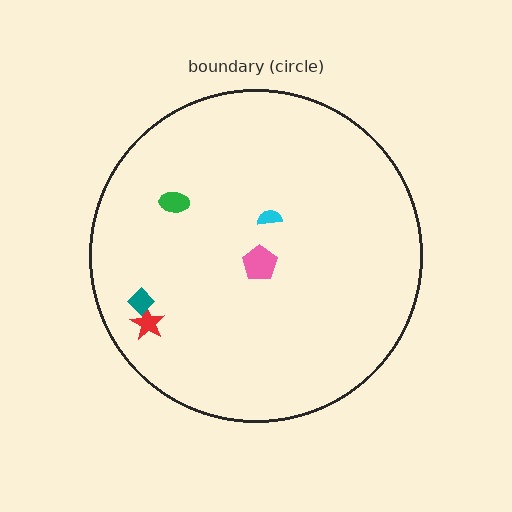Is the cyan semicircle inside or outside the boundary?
Inside.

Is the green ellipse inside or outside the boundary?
Inside.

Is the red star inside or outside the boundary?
Inside.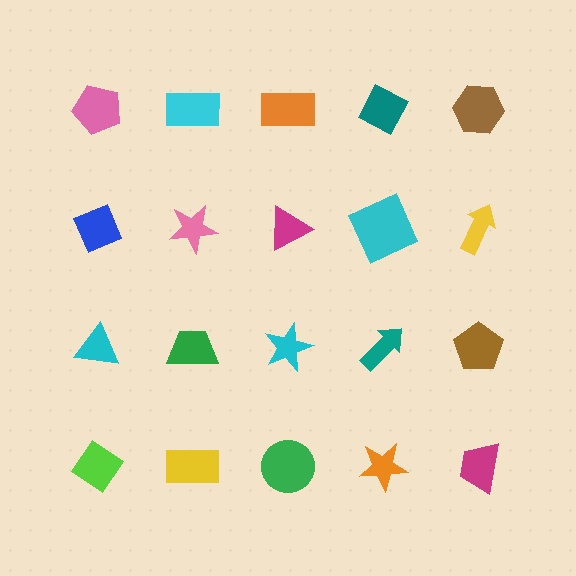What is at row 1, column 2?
A cyan rectangle.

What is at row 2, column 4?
A cyan square.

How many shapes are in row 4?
5 shapes.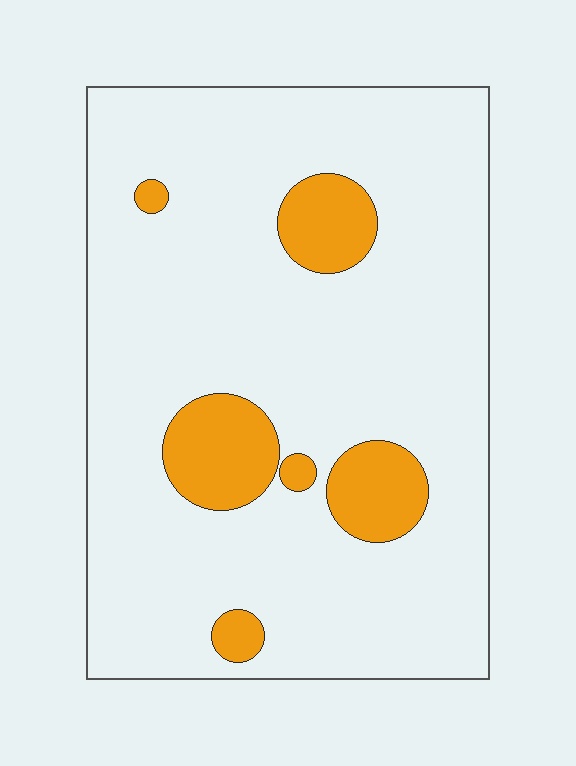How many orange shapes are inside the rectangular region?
6.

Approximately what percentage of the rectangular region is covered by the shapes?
Approximately 15%.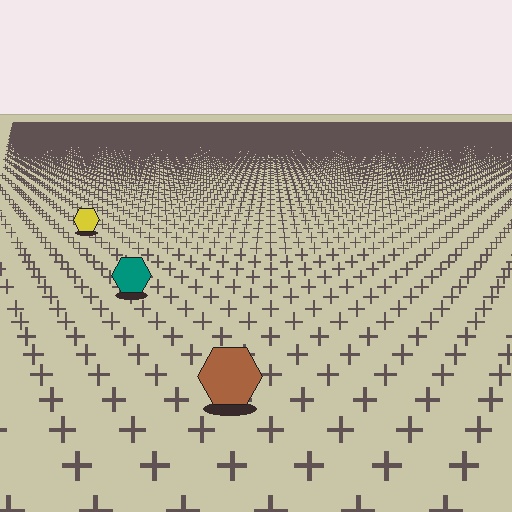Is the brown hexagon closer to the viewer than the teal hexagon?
Yes. The brown hexagon is closer — you can tell from the texture gradient: the ground texture is coarser near it.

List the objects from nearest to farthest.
From nearest to farthest: the brown hexagon, the teal hexagon, the yellow hexagon.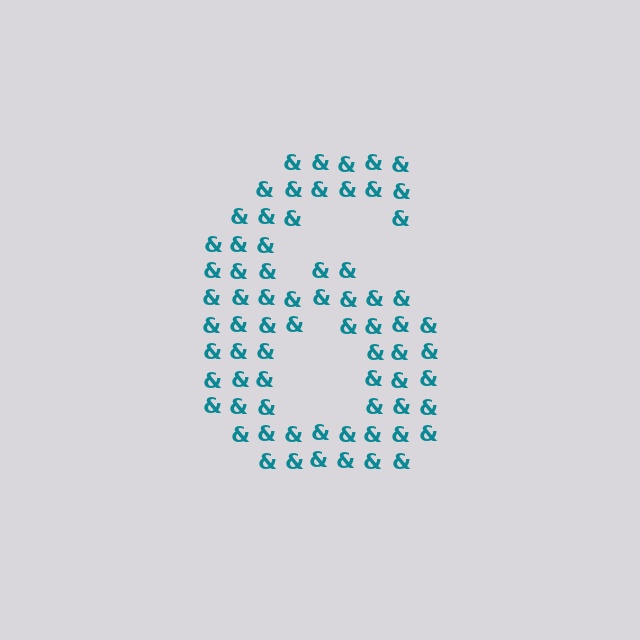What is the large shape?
The large shape is the digit 6.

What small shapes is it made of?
It is made of small ampersands.